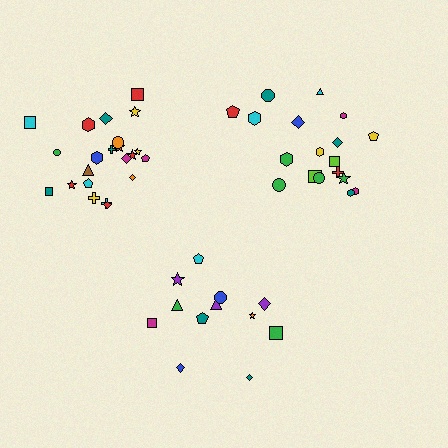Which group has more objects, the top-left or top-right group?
The top-left group.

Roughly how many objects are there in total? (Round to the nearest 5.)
Roughly 50 objects in total.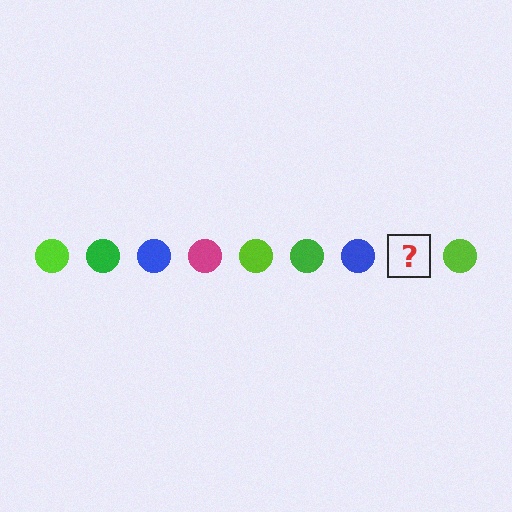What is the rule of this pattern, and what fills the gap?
The rule is that the pattern cycles through lime, green, blue, magenta circles. The gap should be filled with a magenta circle.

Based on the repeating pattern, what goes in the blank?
The blank should be a magenta circle.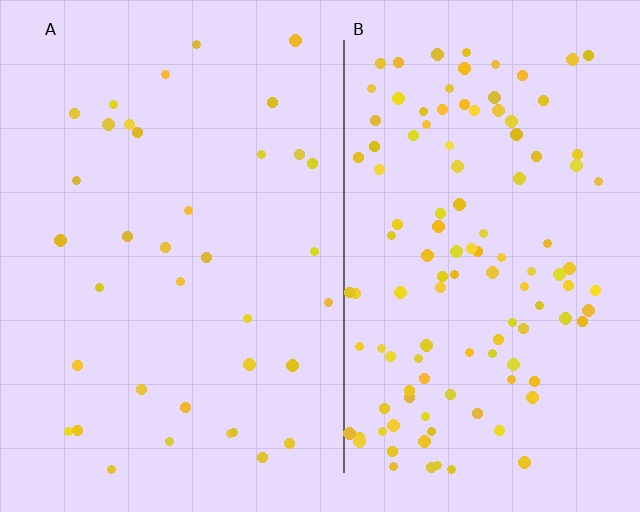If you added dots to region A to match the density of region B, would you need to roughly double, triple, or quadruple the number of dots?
Approximately triple.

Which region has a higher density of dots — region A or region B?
B (the right).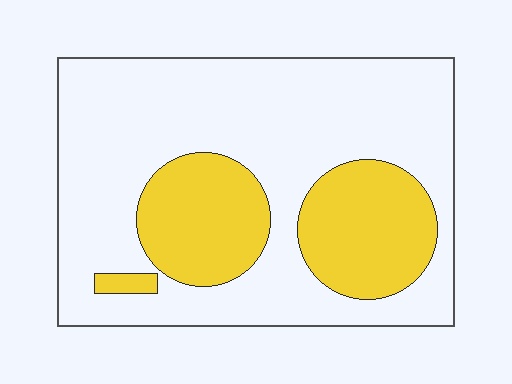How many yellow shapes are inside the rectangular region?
3.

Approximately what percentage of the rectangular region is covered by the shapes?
Approximately 30%.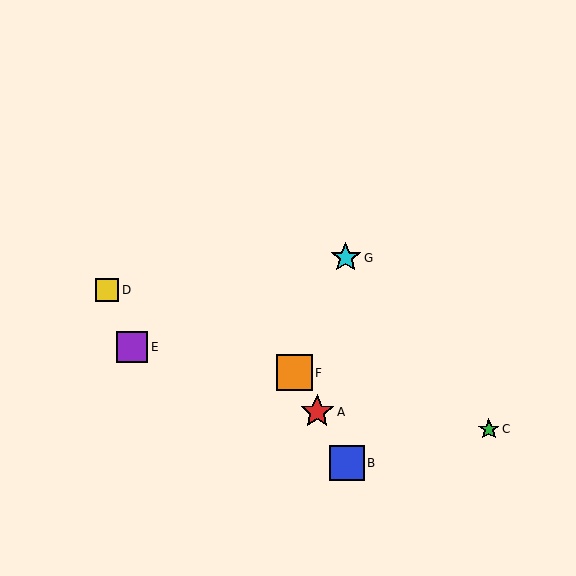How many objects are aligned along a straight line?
3 objects (A, B, F) are aligned along a straight line.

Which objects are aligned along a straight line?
Objects A, B, F are aligned along a straight line.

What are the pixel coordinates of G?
Object G is at (346, 258).